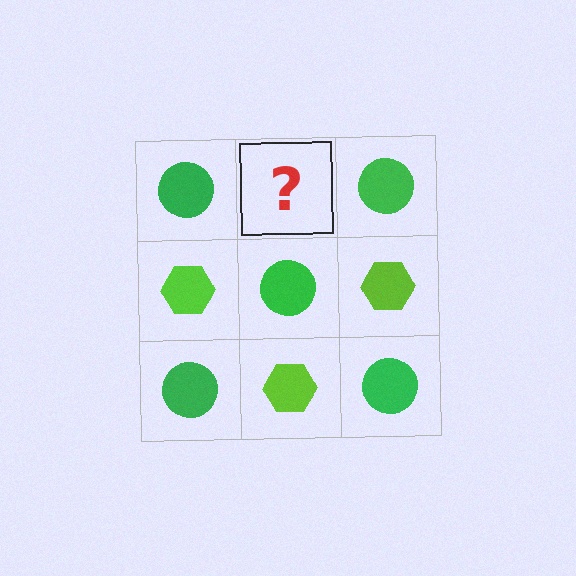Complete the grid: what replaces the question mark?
The question mark should be replaced with a lime hexagon.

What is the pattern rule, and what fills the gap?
The rule is that it alternates green circle and lime hexagon in a checkerboard pattern. The gap should be filled with a lime hexagon.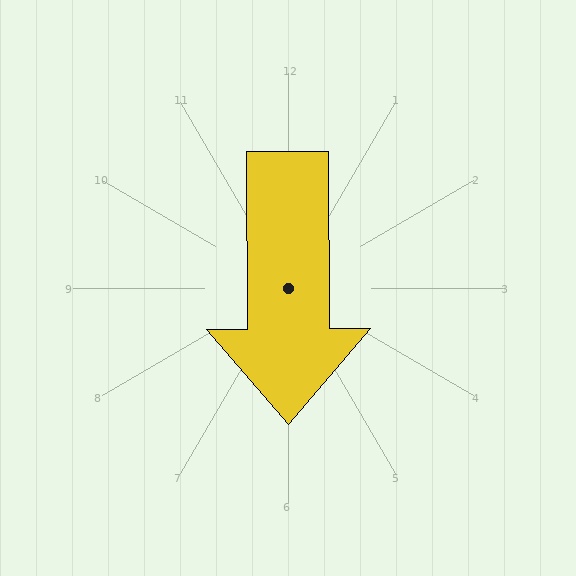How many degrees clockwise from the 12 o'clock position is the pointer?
Approximately 180 degrees.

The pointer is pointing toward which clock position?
Roughly 6 o'clock.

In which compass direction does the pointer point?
South.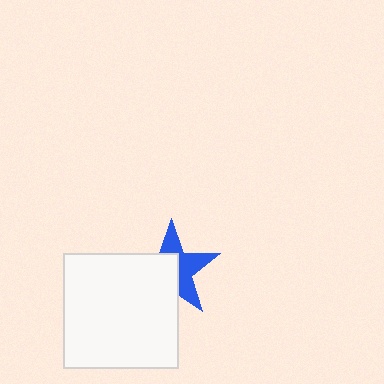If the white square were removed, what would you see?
You would see the complete blue star.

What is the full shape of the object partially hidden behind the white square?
The partially hidden object is a blue star.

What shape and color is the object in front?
The object in front is a white square.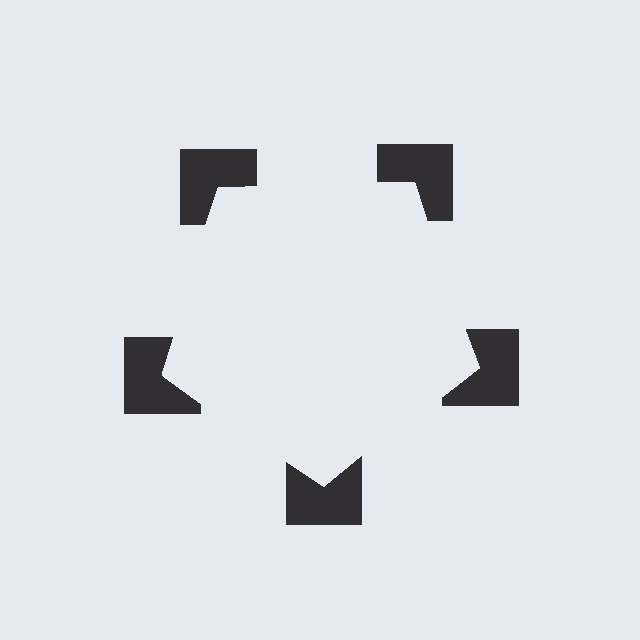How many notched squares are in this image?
There are 5 — one at each vertex of the illusory pentagon.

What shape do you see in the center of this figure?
An illusory pentagon — its edges are inferred from the aligned wedge cuts in the notched squares, not physically drawn.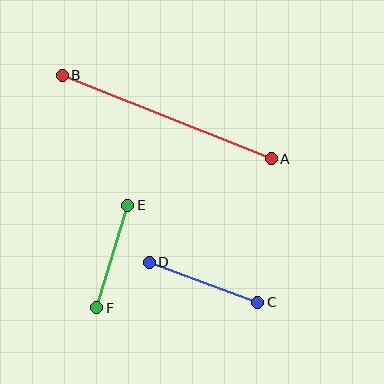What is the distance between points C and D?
The distance is approximately 116 pixels.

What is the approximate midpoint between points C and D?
The midpoint is at approximately (204, 282) pixels.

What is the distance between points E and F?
The distance is approximately 107 pixels.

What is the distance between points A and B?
The distance is approximately 225 pixels.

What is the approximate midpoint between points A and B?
The midpoint is at approximately (167, 117) pixels.